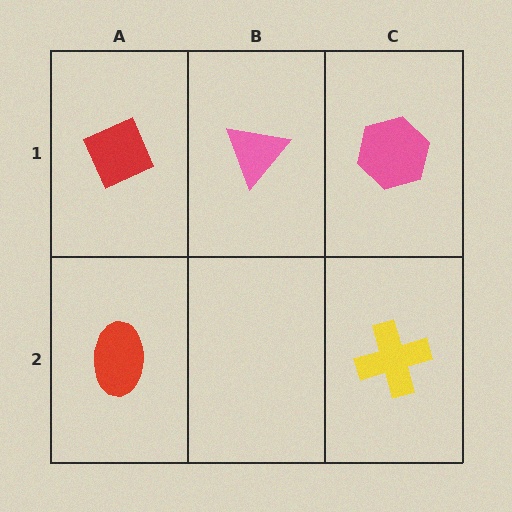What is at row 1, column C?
A pink hexagon.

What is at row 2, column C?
A yellow cross.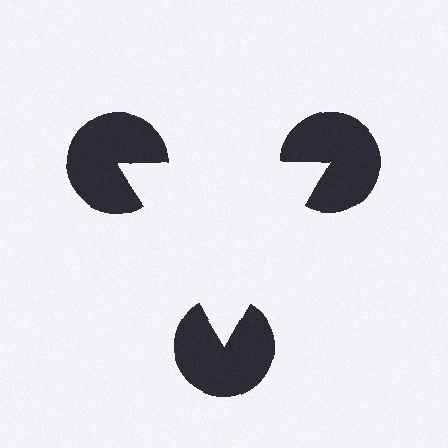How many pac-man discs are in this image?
There are 3 — one at each vertex of the illusory triangle.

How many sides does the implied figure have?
3 sides.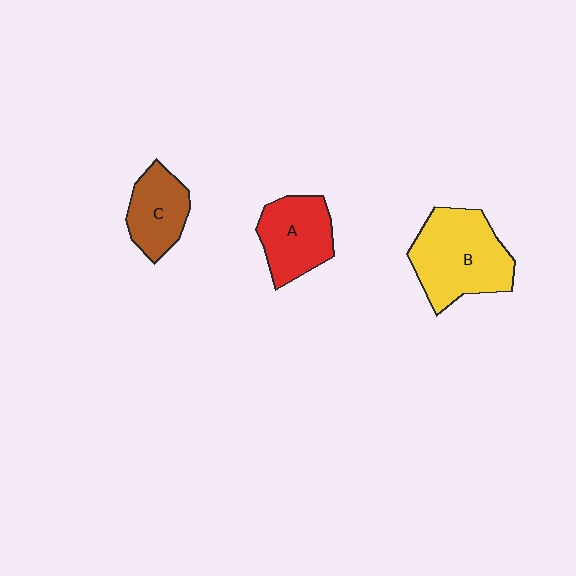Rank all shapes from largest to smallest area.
From largest to smallest: B (yellow), A (red), C (brown).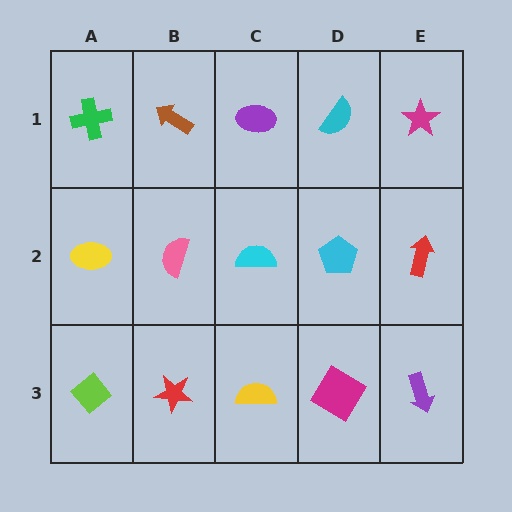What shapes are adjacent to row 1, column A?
A yellow ellipse (row 2, column A), a brown arrow (row 1, column B).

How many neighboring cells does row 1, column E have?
2.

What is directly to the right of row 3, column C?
A magenta diamond.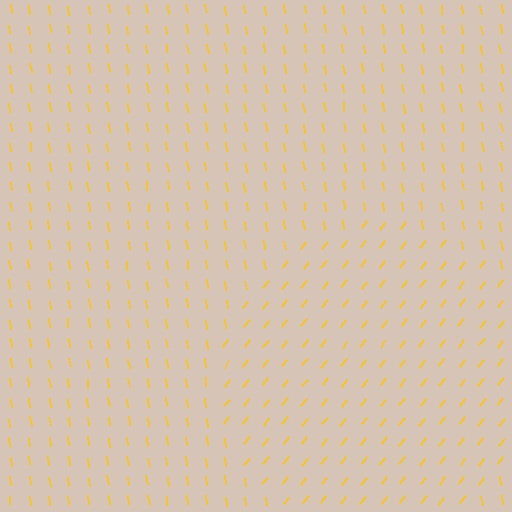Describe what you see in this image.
The image is filled with small yellow line segments. A circle region in the image has lines oriented differently from the surrounding lines, creating a visible texture boundary.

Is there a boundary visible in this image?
Yes, there is a texture boundary formed by a change in line orientation.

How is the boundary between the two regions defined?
The boundary is defined purely by a change in line orientation (approximately 45 degrees difference). All lines are the same color and thickness.